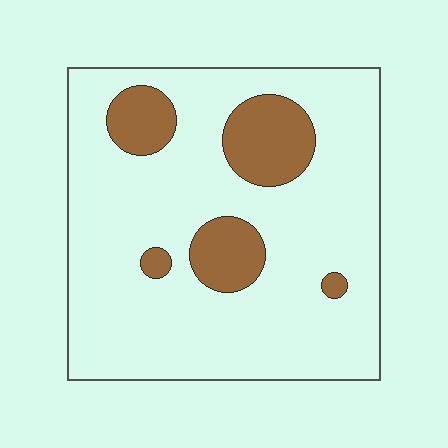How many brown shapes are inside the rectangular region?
5.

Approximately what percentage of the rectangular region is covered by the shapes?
Approximately 15%.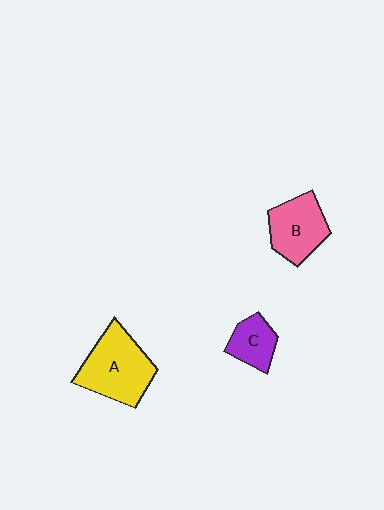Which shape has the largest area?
Shape A (yellow).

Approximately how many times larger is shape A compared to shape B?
Approximately 1.3 times.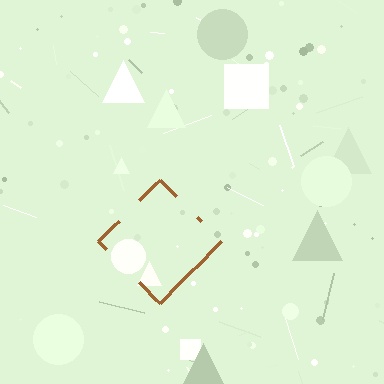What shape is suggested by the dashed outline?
The dashed outline suggests a diamond.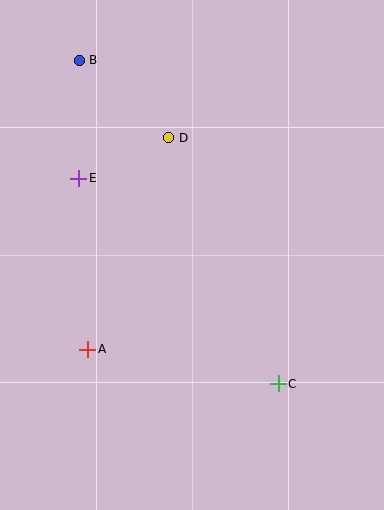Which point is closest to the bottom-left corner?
Point A is closest to the bottom-left corner.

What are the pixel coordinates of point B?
Point B is at (79, 60).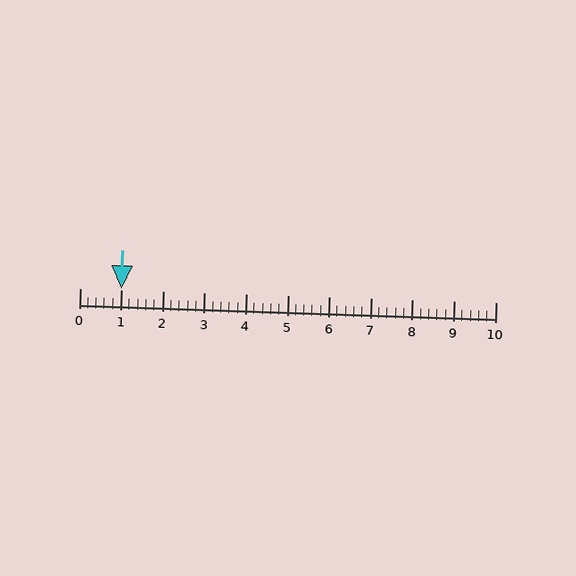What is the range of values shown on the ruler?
The ruler shows values from 0 to 10.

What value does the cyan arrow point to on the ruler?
The cyan arrow points to approximately 1.0.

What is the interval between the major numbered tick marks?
The major tick marks are spaced 1 units apart.